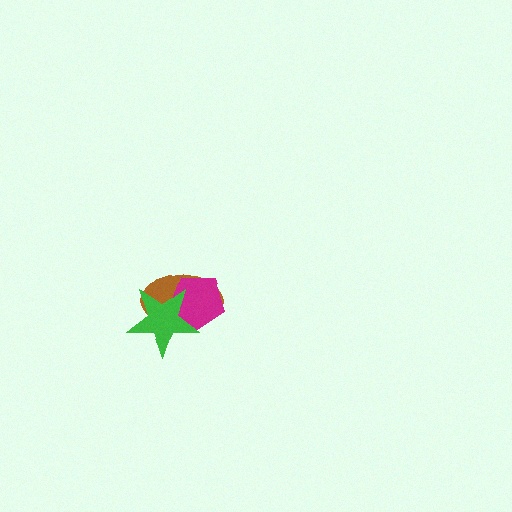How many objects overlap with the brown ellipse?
2 objects overlap with the brown ellipse.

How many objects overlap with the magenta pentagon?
2 objects overlap with the magenta pentagon.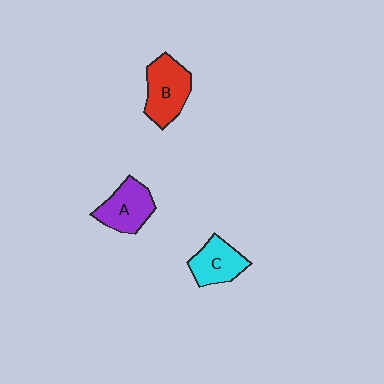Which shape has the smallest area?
Shape C (cyan).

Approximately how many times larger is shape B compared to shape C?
Approximately 1.3 times.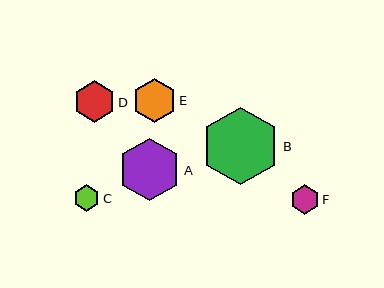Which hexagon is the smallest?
Hexagon C is the smallest with a size of approximately 26 pixels.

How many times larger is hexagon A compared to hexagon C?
Hexagon A is approximately 2.4 times the size of hexagon C.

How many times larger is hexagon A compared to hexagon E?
Hexagon A is approximately 1.4 times the size of hexagon E.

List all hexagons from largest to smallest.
From largest to smallest: B, A, E, D, F, C.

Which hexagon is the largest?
Hexagon B is the largest with a size of approximately 78 pixels.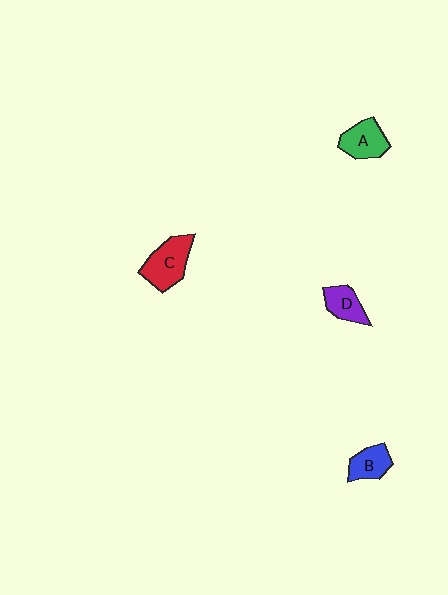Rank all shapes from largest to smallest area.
From largest to smallest: C (red), A (green), B (blue), D (purple).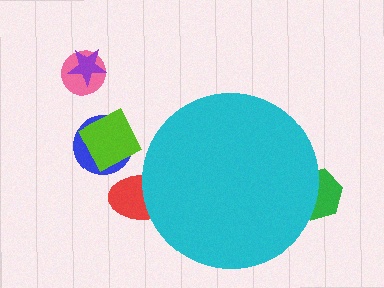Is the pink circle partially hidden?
No, the pink circle is fully visible.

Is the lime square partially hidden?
No, the lime square is fully visible.